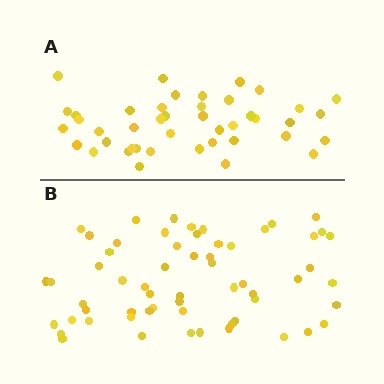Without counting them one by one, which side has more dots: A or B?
Region B (the bottom region) has more dots.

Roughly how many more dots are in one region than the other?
Region B has approximately 15 more dots than region A.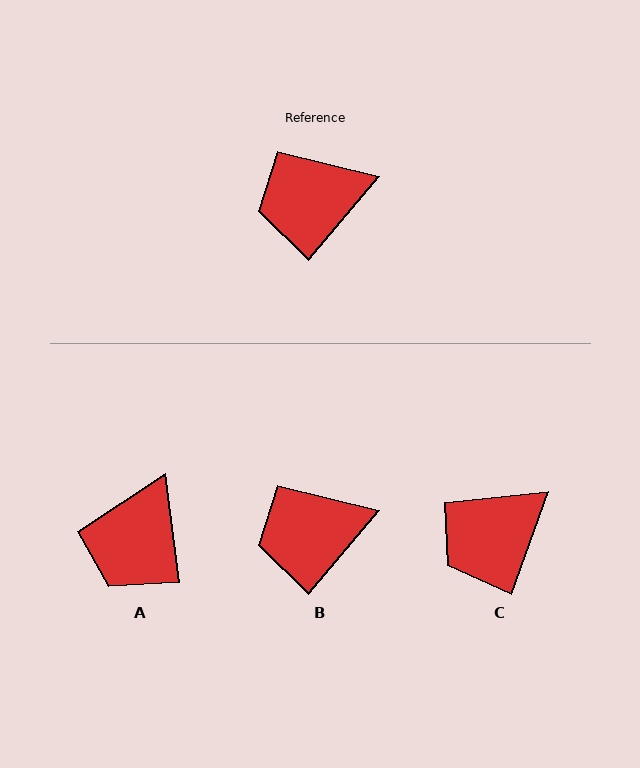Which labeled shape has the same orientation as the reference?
B.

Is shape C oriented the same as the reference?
No, it is off by about 20 degrees.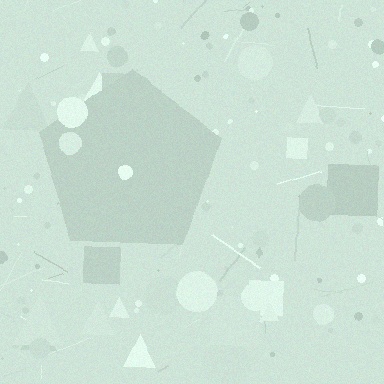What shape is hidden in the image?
A pentagon is hidden in the image.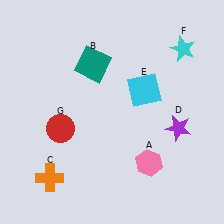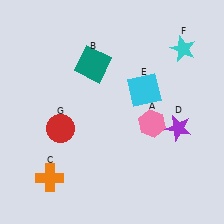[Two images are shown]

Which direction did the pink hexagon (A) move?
The pink hexagon (A) moved up.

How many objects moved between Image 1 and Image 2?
1 object moved between the two images.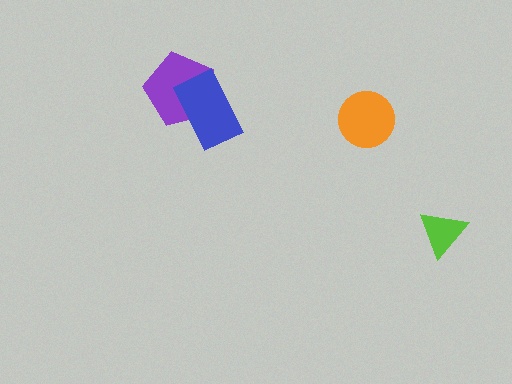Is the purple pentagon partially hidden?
Yes, it is partially covered by another shape.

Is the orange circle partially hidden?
No, no other shape covers it.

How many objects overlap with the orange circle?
0 objects overlap with the orange circle.